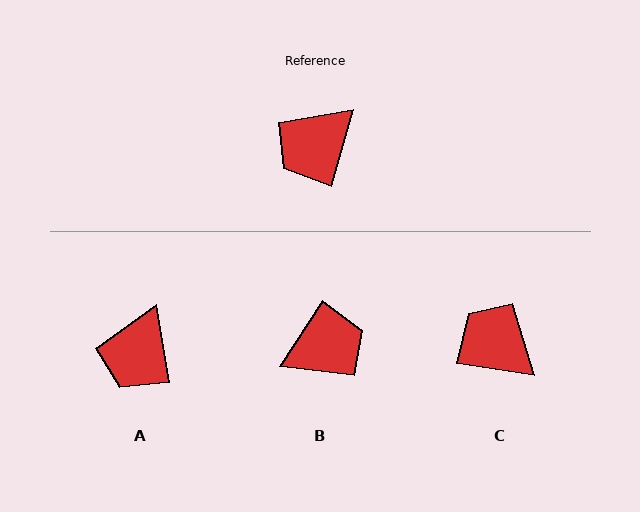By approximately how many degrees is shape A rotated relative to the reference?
Approximately 26 degrees counter-clockwise.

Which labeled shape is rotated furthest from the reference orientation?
B, about 163 degrees away.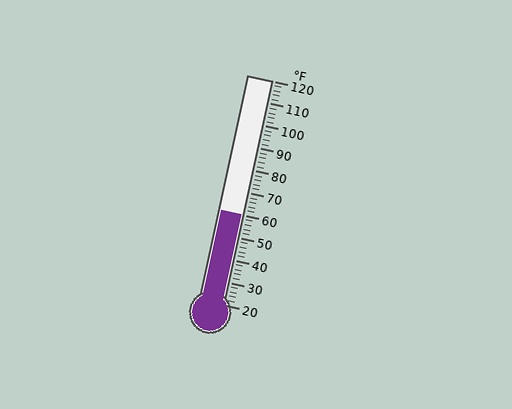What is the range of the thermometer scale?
The thermometer scale ranges from 20°F to 120°F.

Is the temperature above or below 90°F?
The temperature is below 90°F.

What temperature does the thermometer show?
The thermometer shows approximately 60°F.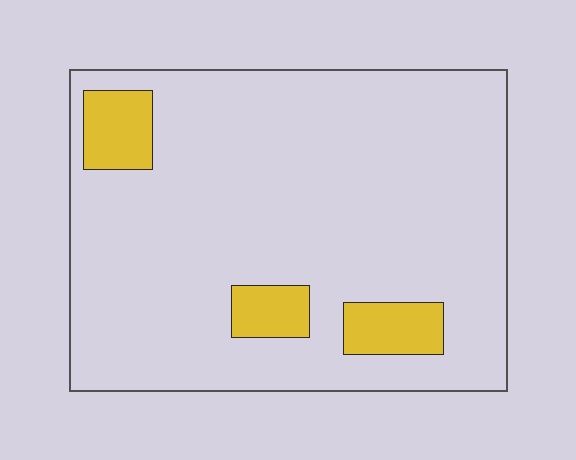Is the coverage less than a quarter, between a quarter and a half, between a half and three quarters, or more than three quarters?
Less than a quarter.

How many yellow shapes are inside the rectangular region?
3.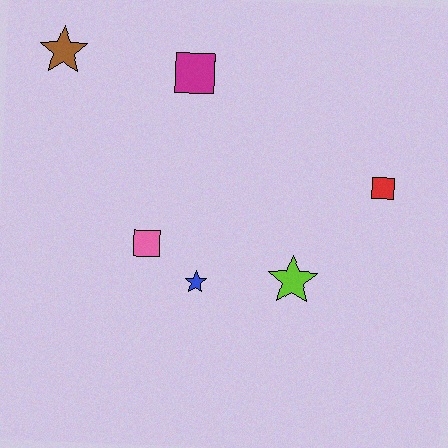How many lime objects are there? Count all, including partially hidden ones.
There is 1 lime object.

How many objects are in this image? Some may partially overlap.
There are 6 objects.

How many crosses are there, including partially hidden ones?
There are no crosses.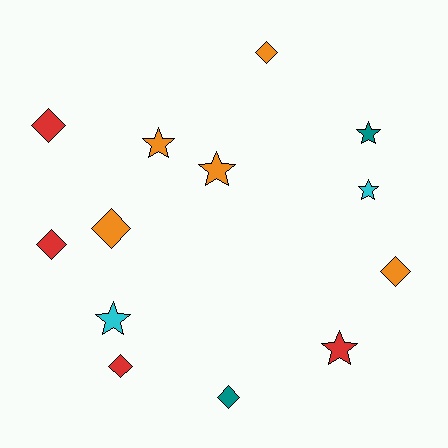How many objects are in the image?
There are 13 objects.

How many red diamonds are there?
There are 3 red diamonds.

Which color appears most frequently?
Orange, with 5 objects.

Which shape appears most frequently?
Diamond, with 7 objects.